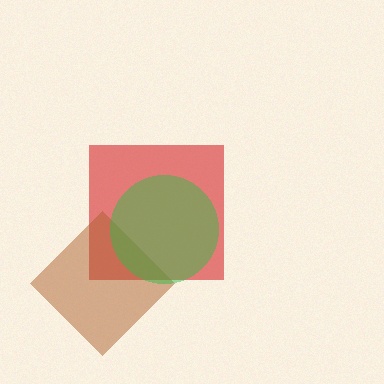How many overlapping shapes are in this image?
There are 3 overlapping shapes in the image.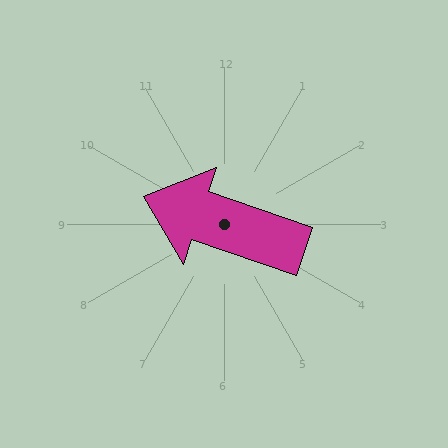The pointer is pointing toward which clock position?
Roughly 10 o'clock.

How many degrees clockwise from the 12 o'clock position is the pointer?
Approximately 289 degrees.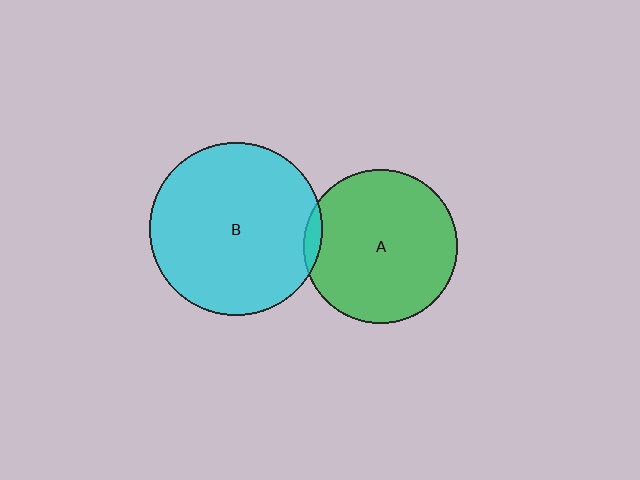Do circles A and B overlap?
Yes.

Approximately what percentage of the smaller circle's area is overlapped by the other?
Approximately 5%.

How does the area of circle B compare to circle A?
Approximately 1.3 times.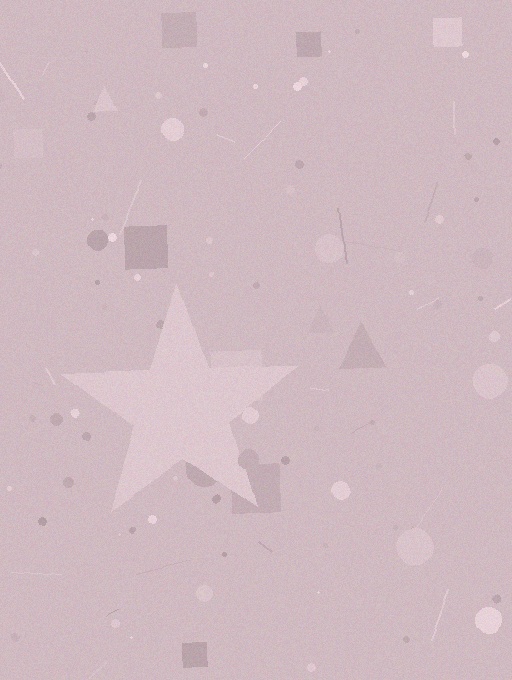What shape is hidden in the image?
A star is hidden in the image.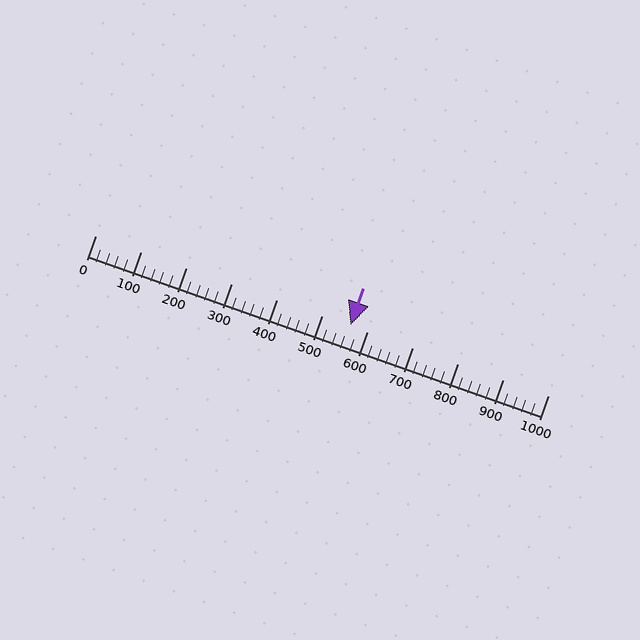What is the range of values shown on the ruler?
The ruler shows values from 0 to 1000.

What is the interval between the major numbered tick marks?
The major tick marks are spaced 100 units apart.